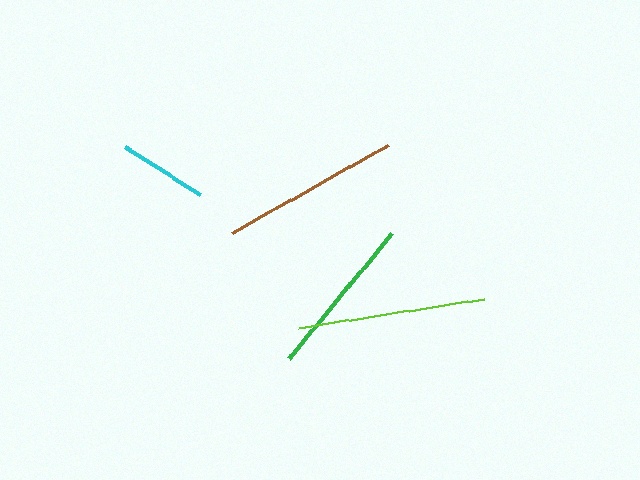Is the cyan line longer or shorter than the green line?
The green line is longer than the cyan line.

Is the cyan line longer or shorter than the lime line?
The lime line is longer than the cyan line.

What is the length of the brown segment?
The brown segment is approximately 178 pixels long.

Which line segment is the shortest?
The cyan line is the shortest at approximately 90 pixels.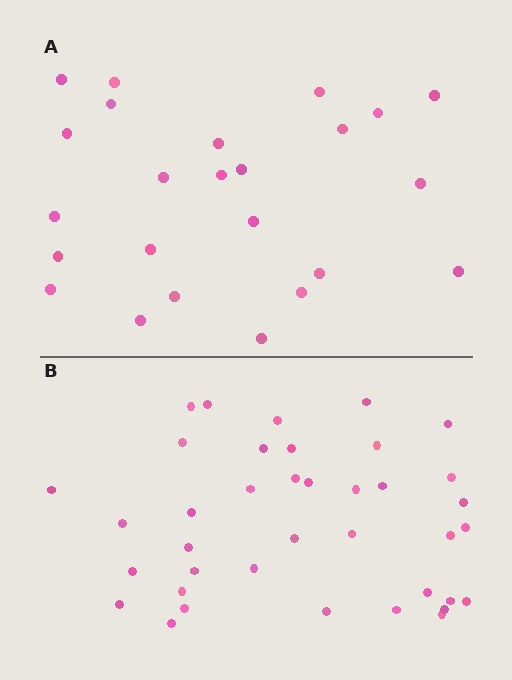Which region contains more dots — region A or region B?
Region B (the bottom region) has more dots.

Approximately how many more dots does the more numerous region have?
Region B has approximately 15 more dots than region A.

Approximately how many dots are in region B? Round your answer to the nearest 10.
About 40 dots. (The exact count is 38, which rounds to 40.)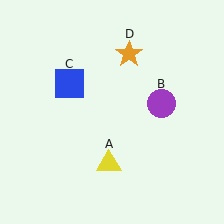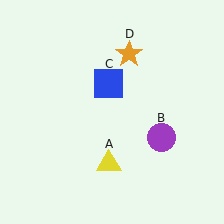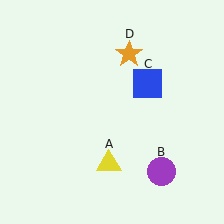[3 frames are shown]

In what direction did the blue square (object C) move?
The blue square (object C) moved right.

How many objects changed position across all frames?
2 objects changed position: purple circle (object B), blue square (object C).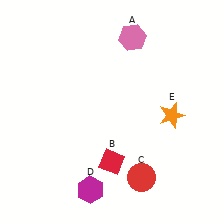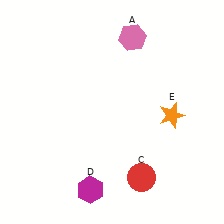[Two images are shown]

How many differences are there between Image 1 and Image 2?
There is 1 difference between the two images.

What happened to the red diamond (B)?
The red diamond (B) was removed in Image 2. It was in the bottom-left area of Image 1.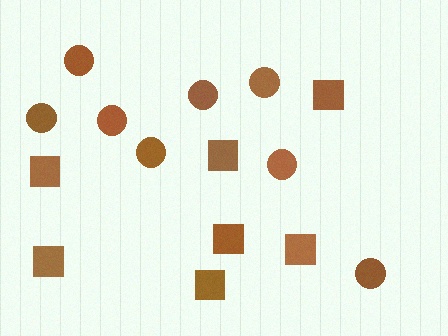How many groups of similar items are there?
There are 2 groups: one group of circles (8) and one group of squares (7).